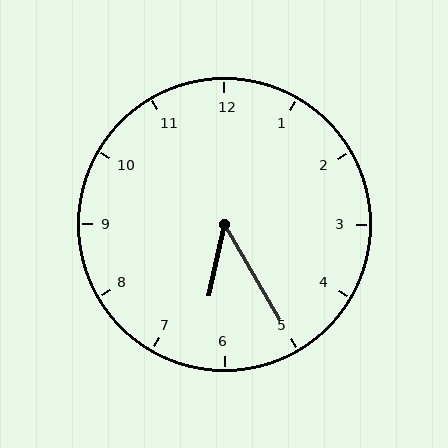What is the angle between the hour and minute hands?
Approximately 42 degrees.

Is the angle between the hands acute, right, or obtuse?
It is acute.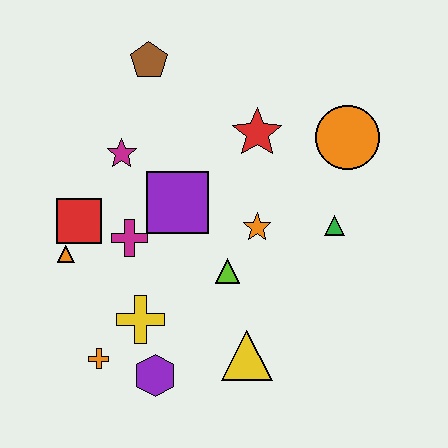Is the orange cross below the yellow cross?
Yes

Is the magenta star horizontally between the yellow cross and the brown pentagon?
No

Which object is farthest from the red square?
The orange circle is farthest from the red square.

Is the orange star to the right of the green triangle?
No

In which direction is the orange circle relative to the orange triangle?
The orange circle is to the right of the orange triangle.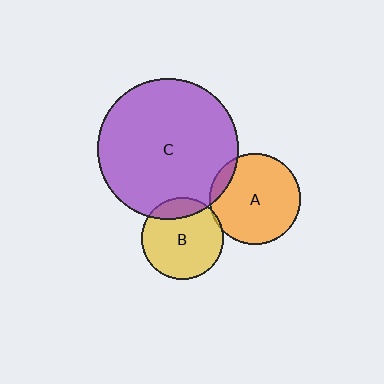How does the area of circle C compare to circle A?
Approximately 2.4 times.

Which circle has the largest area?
Circle C (purple).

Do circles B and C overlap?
Yes.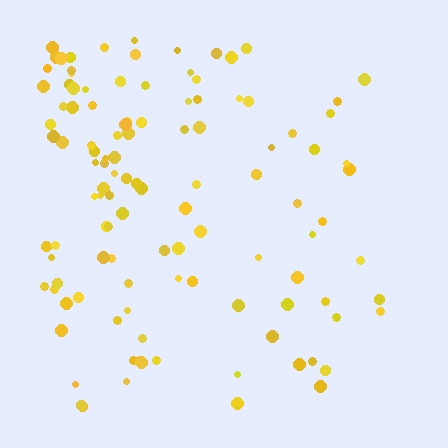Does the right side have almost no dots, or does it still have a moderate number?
Still a moderate number, just noticeably fewer than the left.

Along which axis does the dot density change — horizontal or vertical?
Horizontal.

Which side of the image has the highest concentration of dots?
The left.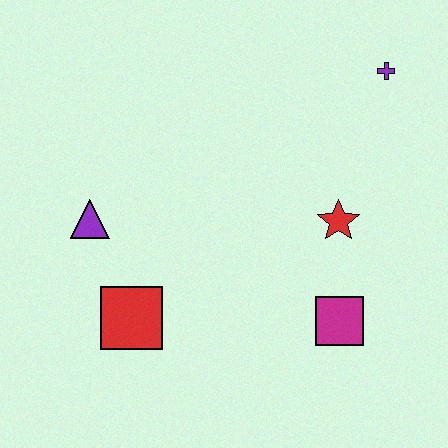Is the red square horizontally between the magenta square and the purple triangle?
Yes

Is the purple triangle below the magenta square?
No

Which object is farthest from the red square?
The purple cross is farthest from the red square.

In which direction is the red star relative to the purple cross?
The red star is below the purple cross.